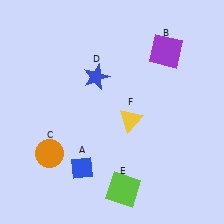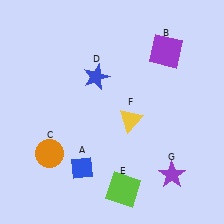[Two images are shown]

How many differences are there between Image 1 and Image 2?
There is 1 difference between the two images.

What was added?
A purple star (G) was added in Image 2.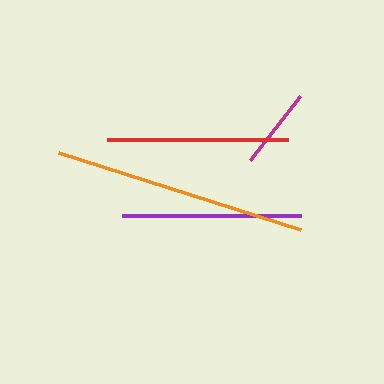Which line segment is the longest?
The orange line is the longest at approximately 254 pixels.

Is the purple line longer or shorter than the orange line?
The orange line is longer than the purple line.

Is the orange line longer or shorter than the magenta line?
The orange line is longer than the magenta line.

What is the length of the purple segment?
The purple segment is approximately 179 pixels long.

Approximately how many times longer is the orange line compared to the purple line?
The orange line is approximately 1.4 times the length of the purple line.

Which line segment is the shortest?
The magenta line is the shortest at approximately 82 pixels.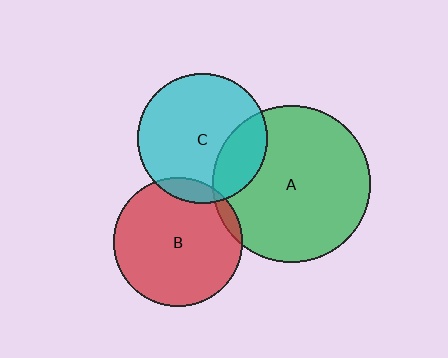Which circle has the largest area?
Circle A (green).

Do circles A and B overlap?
Yes.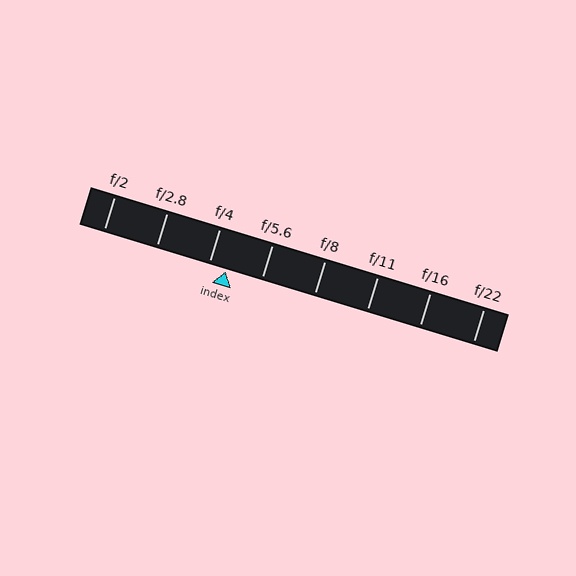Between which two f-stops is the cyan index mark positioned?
The index mark is between f/4 and f/5.6.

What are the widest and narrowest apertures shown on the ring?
The widest aperture shown is f/2 and the narrowest is f/22.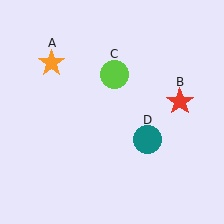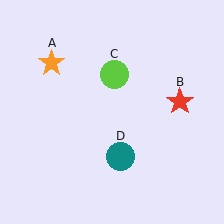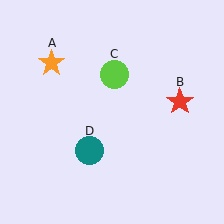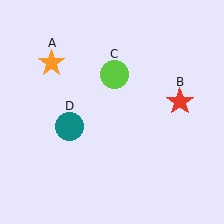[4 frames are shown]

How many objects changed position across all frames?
1 object changed position: teal circle (object D).